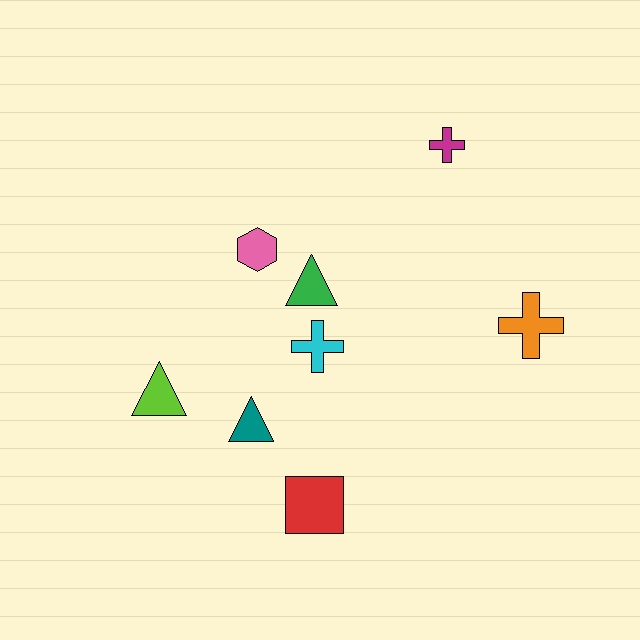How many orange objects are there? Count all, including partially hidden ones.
There is 1 orange object.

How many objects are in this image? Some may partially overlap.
There are 8 objects.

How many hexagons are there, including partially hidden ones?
There is 1 hexagon.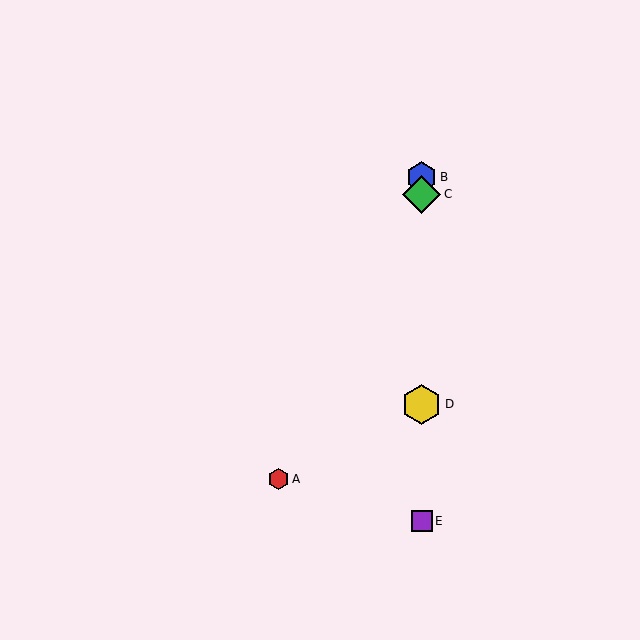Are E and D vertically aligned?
Yes, both are at x≈422.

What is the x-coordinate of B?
Object B is at x≈422.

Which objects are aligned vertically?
Objects B, C, D, E are aligned vertically.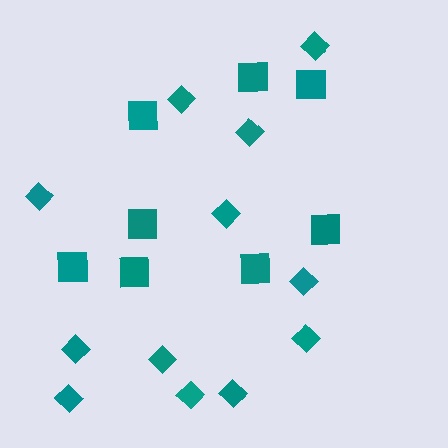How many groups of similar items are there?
There are 2 groups: one group of squares (8) and one group of diamonds (12).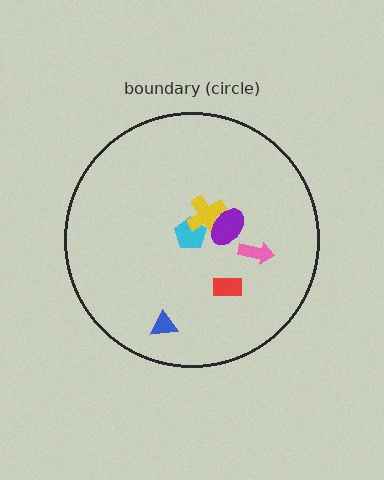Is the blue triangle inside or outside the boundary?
Inside.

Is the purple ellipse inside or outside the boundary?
Inside.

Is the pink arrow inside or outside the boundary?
Inside.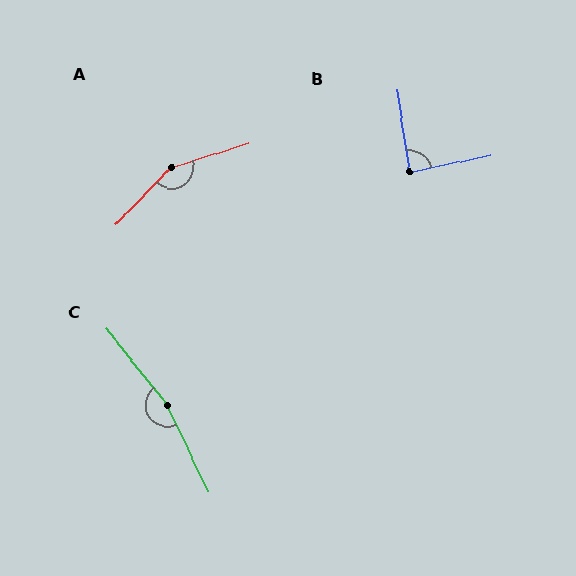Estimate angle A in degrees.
Approximately 152 degrees.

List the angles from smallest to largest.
B (86°), A (152°), C (167°).